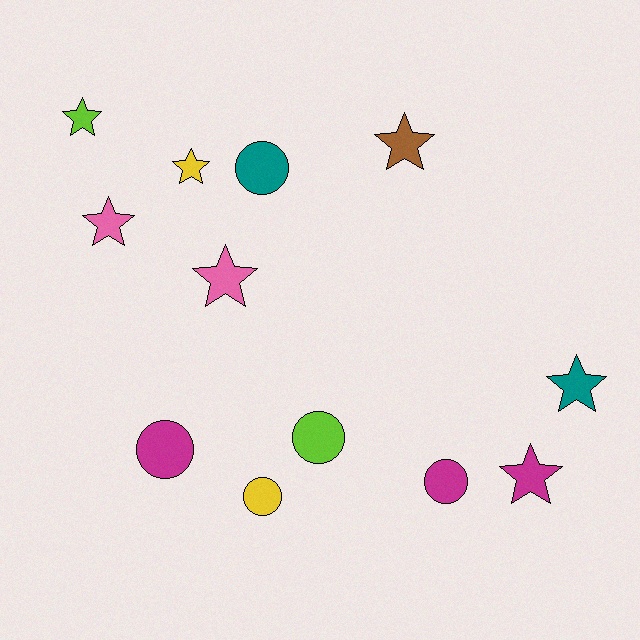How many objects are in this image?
There are 12 objects.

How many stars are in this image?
There are 7 stars.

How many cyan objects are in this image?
There are no cyan objects.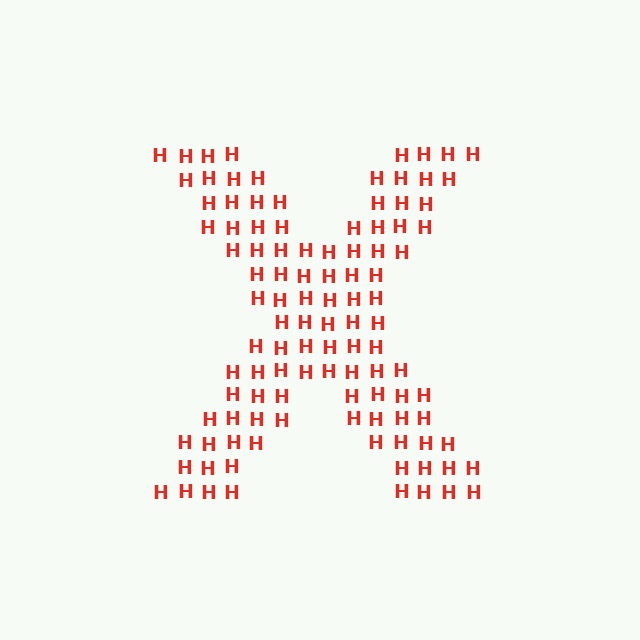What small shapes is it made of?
It is made of small letter H's.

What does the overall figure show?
The overall figure shows the letter X.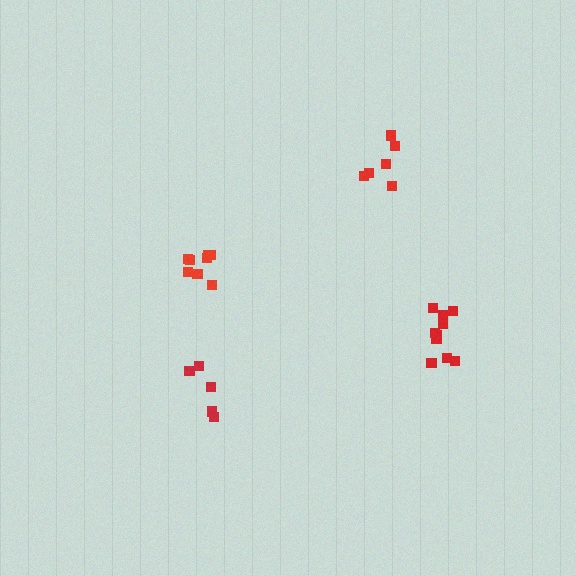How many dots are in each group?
Group 1: 6 dots, Group 2: 10 dots, Group 3: 5 dots, Group 4: 9 dots (30 total).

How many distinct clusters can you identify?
There are 4 distinct clusters.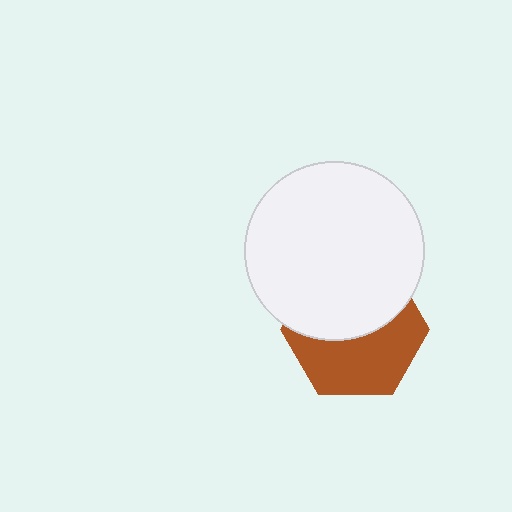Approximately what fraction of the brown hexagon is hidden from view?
Roughly 49% of the brown hexagon is hidden behind the white circle.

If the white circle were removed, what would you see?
You would see the complete brown hexagon.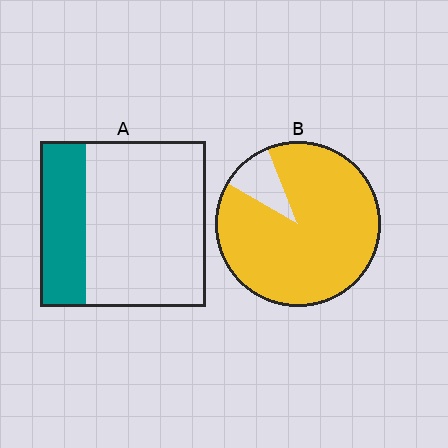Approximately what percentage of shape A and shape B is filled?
A is approximately 30% and B is approximately 90%.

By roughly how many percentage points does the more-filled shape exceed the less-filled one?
By roughly 60 percentage points (B over A).